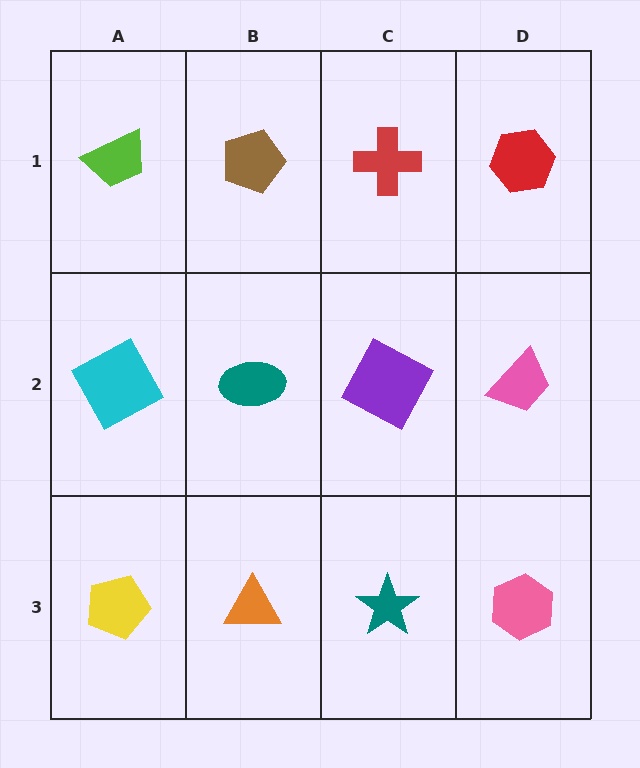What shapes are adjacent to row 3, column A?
A cyan square (row 2, column A), an orange triangle (row 3, column B).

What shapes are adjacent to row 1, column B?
A teal ellipse (row 2, column B), a lime trapezoid (row 1, column A), a red cross (row 1, column C).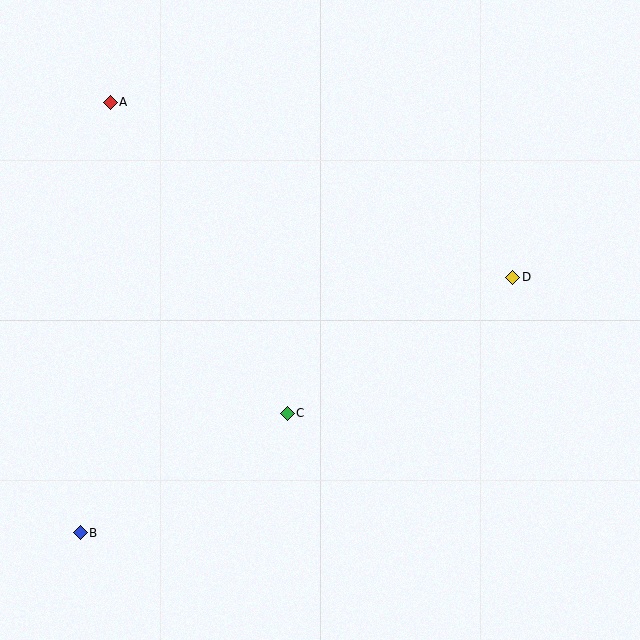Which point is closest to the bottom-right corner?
Point D is closest to the bottom-right corner.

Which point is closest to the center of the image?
Point C at (287, 413) is closest to the center.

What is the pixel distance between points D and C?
The distance between D and C is 263 pixels.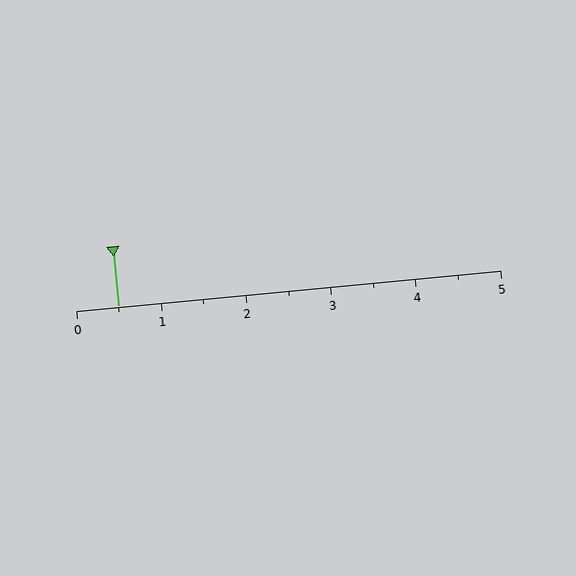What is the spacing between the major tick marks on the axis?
The major ticks are spaced 1 apart.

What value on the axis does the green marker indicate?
The marker indicates approximately 0.5.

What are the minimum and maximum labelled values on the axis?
The axis runs from 0 to 5.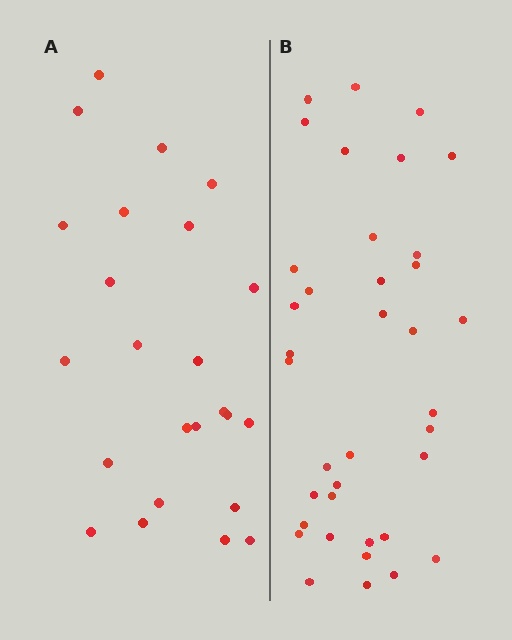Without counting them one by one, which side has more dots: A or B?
Region B (the right region) has more dots.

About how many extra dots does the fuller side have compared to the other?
Region B has approximately 15 more dots than region A.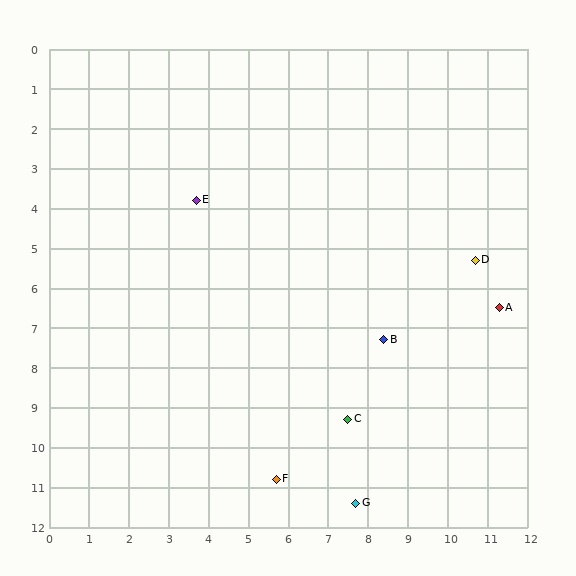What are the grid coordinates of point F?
Point F is at approximately (5.7, 10.8).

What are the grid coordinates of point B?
Point B is at approximately (8.4, 7.3).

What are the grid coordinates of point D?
Point D is at approximately (10.7, 5.3).